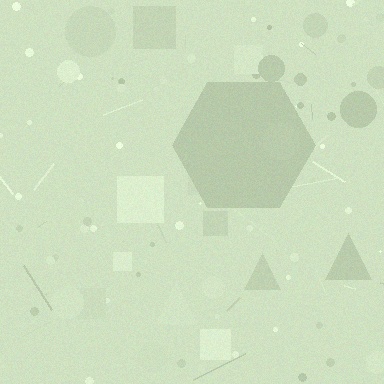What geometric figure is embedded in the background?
A hexagon is embedded in the background.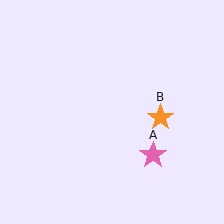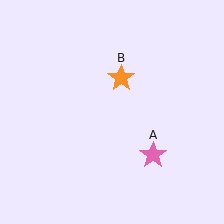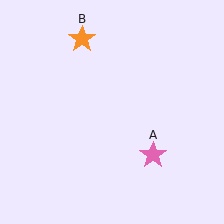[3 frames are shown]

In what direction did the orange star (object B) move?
The orange star (object B) moved up and to the left.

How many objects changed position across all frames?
1 object changed position: orange star (object B).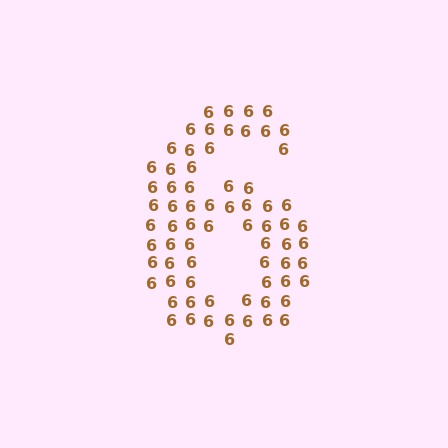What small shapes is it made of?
It is made of small digit 6's.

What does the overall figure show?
The overall figure shows the digit 6.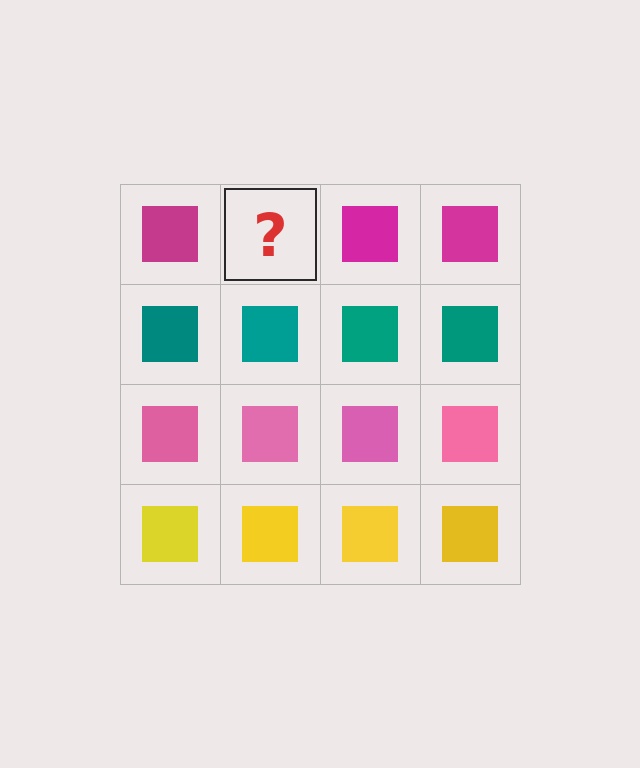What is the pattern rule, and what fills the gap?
The rule is that each row has a consistent color. The gap should be filled with a magenta square.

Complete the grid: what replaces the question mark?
The question mark should be replaced with a magenta square.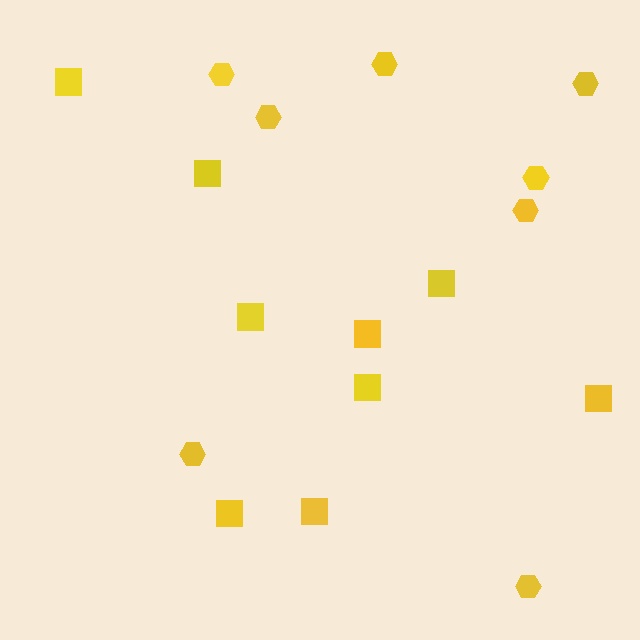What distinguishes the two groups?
There are 2 groups: one group of squares (9) and one group of hexagons (8).